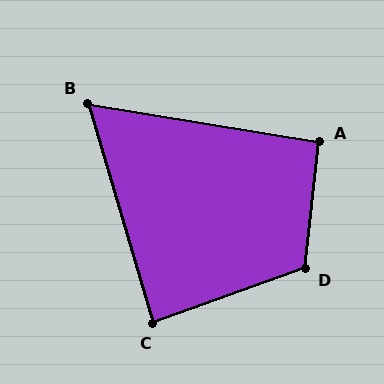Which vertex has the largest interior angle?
D, at approximately 116 degrees.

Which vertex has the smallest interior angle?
B, at approximately 64 degrees.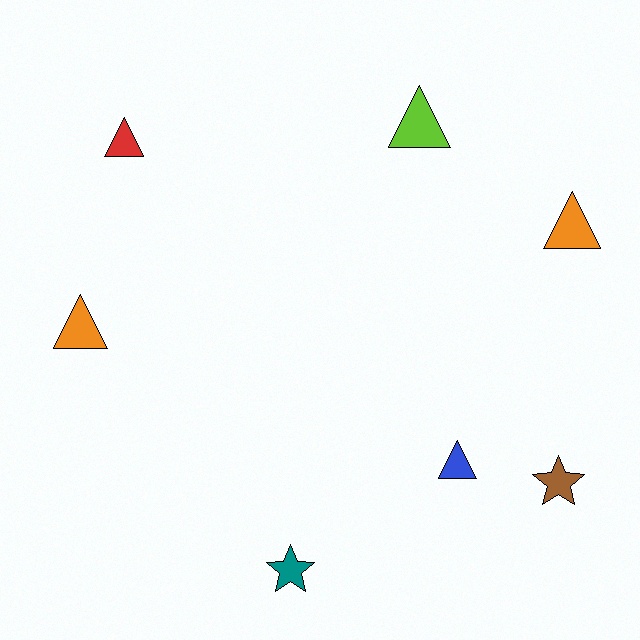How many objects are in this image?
There are 7 objects.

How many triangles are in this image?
There are 5 triangles.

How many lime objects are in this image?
There is 1 lime object.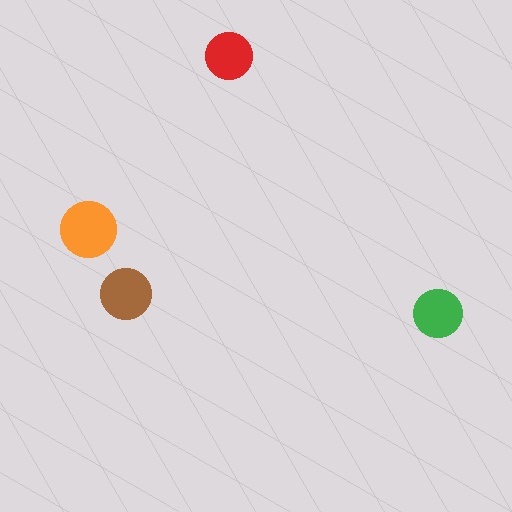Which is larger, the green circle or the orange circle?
The orange one.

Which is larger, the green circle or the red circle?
The green one.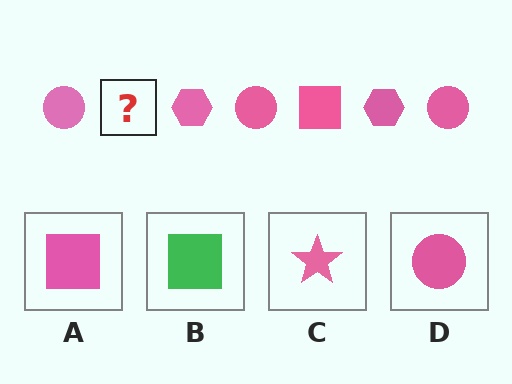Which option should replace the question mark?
Option A.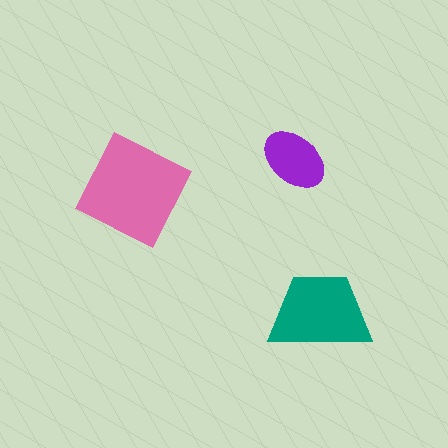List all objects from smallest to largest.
The purple ellipse, the teal trapezoid, the pink square.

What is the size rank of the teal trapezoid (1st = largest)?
2nd.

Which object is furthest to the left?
The pink square is leftmost.